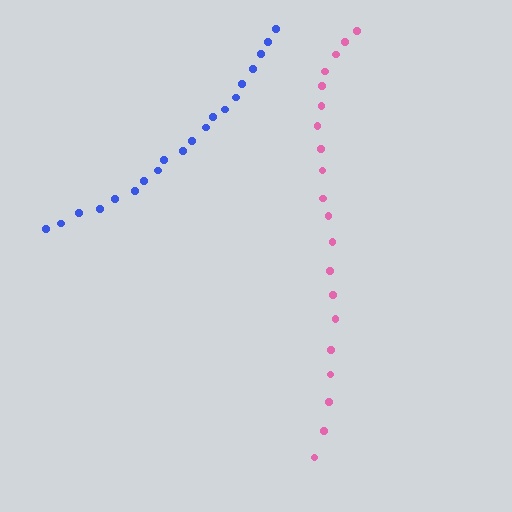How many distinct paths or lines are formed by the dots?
There are 2 distinct paths.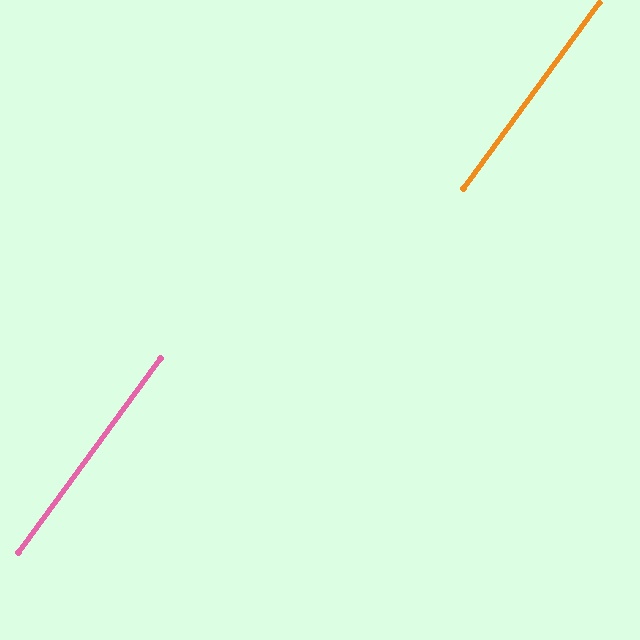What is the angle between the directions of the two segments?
Approximately 0 degrees.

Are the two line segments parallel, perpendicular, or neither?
Parallel — their directions differ by only 0.3°.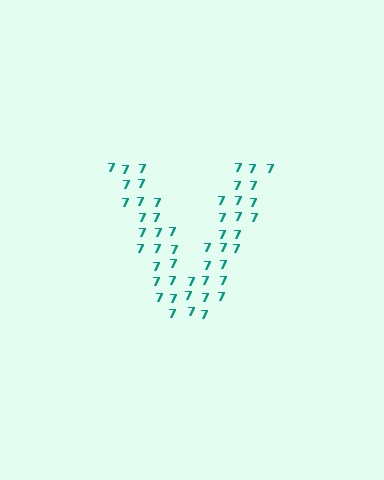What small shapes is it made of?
It is made of small digit 7's.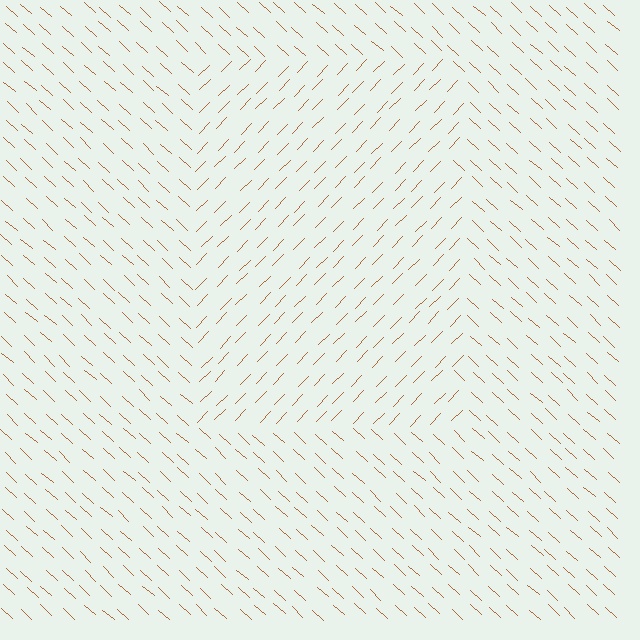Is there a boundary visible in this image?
Yes, there is a texture boundary formed by a change in line orientation.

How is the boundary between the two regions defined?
The boundary is defined purely by a change in line orientation (approximately 88 degrees difference). All lines are the same color and thickness.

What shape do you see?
I see a rectangle.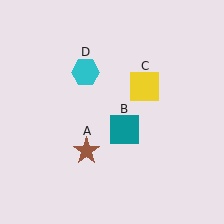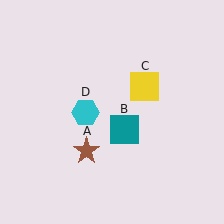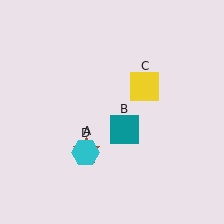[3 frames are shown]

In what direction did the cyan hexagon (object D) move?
The cyan hexagon (object D) moved down.